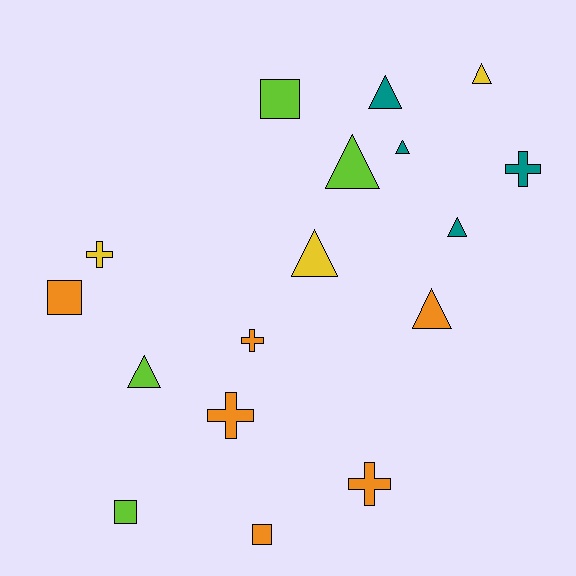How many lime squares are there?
There are 2 lime squares.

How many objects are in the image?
There are 17 objects.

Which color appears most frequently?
Orange, with 6 objects.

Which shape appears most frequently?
Triangle, with 8 objects.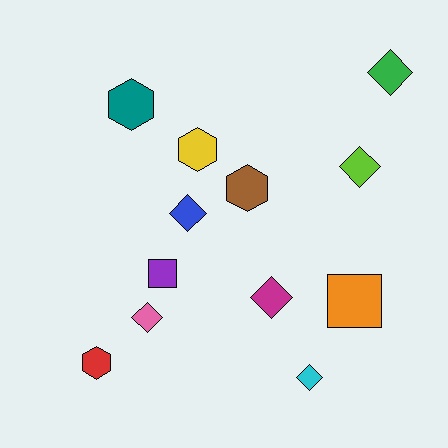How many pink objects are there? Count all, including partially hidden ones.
There is 1 pink object.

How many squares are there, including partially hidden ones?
There are 2 squares.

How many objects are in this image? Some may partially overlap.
There are 12 objects.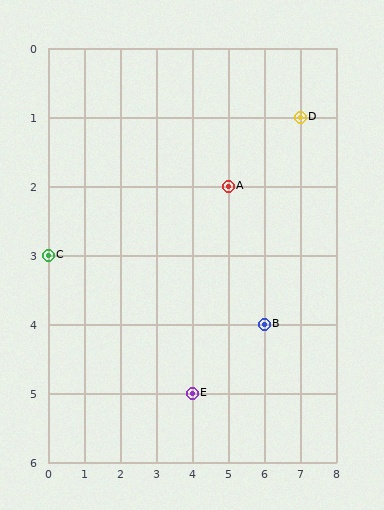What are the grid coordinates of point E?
Point E is at grid coordinates (4, 5).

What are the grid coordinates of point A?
Point A is at grid coordinates (5, 2).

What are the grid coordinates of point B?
Point B is at grid coordinates (6, 4).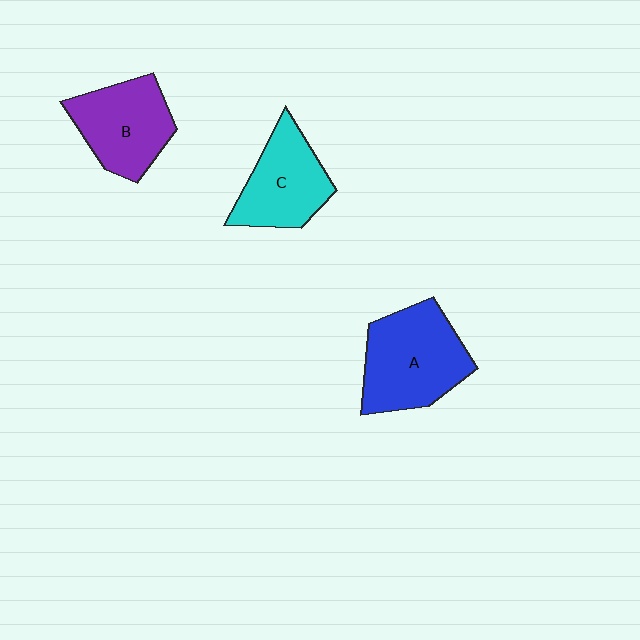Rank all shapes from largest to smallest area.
From largest to smallest: A (blue), B (purple), C (cyan).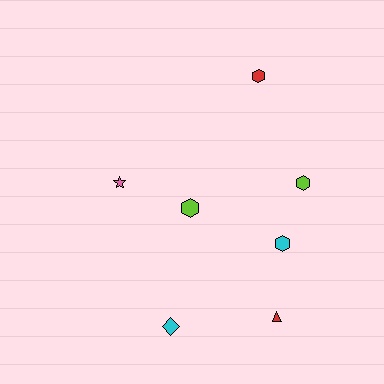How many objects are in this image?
There are 7 objects.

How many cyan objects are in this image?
There are 2 cyan objects.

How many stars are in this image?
There is 1 star.